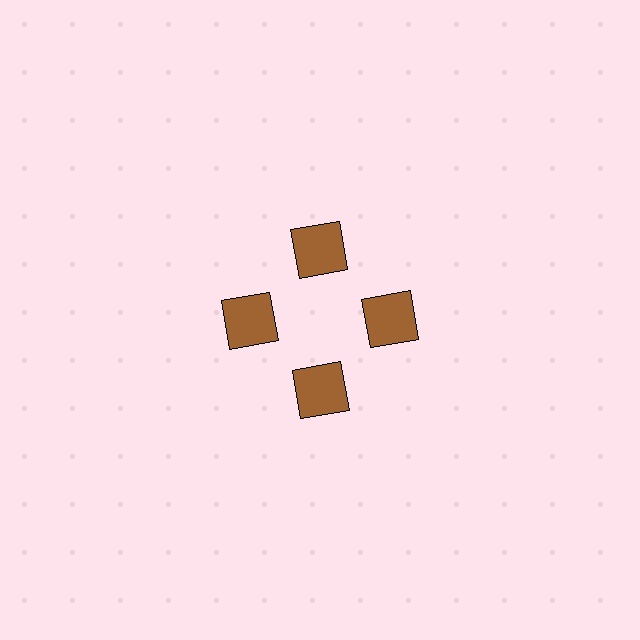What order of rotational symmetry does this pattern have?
This pattern has 4-fold rotational symmetry.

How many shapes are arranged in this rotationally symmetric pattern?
There are 4 shapes, arranged in 4 groups of 1.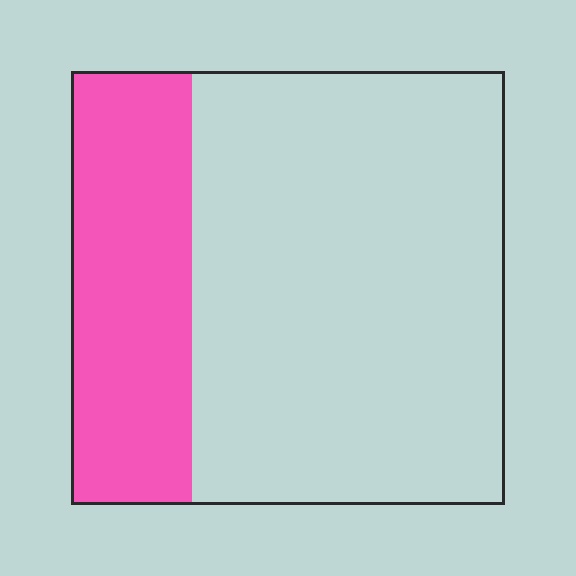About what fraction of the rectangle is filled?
About one quarter (1/4).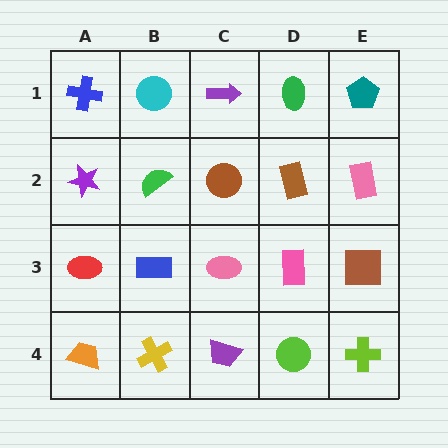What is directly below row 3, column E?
A lime cross.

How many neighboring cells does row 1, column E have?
2.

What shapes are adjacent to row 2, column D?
A green ellipse (row 1, column D), a pink rectangle (row 3, column D), a brown circle (row 2, column C), a pink rectangle (row 2, column E).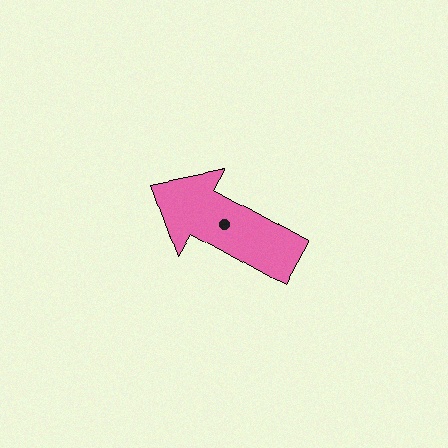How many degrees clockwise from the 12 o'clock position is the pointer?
Approximately 299 degrees.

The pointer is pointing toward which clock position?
Roughly 10 o'clock.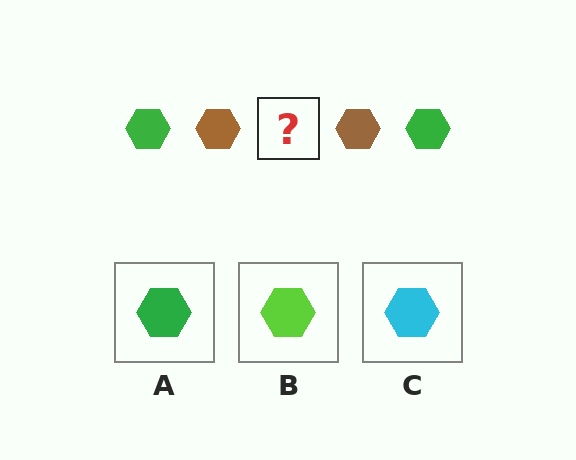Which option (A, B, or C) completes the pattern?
A.